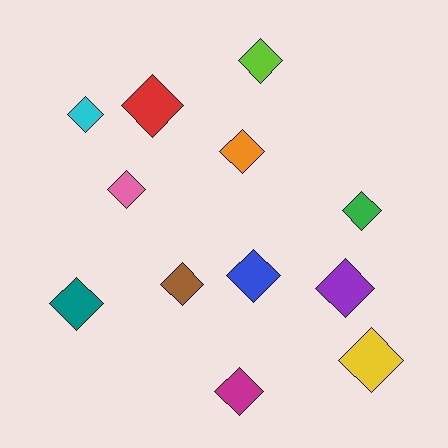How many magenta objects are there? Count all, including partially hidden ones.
There is 1 magenta object.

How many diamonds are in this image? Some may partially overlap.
There are 12 diamonds.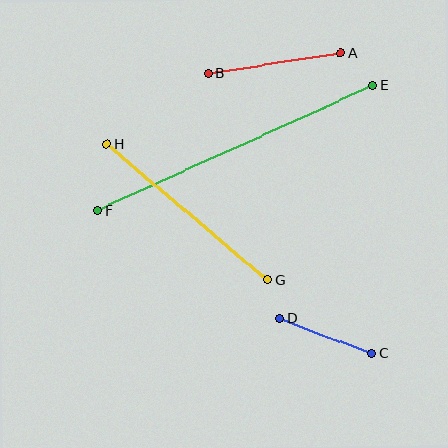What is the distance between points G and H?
The distance is approximately 210 pixels.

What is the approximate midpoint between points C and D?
The midpoint is at approximately (326, 336) pixels.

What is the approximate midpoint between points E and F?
The midpoint is at approximately (235, 148) pixels.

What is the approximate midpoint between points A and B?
The midpoint is at approximately (275, 63) pixels.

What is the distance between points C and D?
The distance is approximately 98 pixels.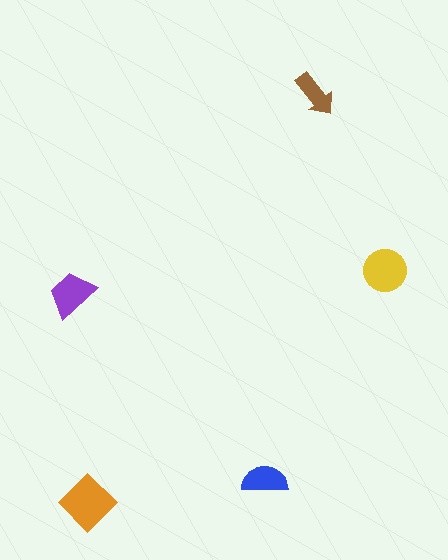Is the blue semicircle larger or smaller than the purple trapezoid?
Smaller.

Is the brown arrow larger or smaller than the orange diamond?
Smaller.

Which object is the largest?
The orange diamond.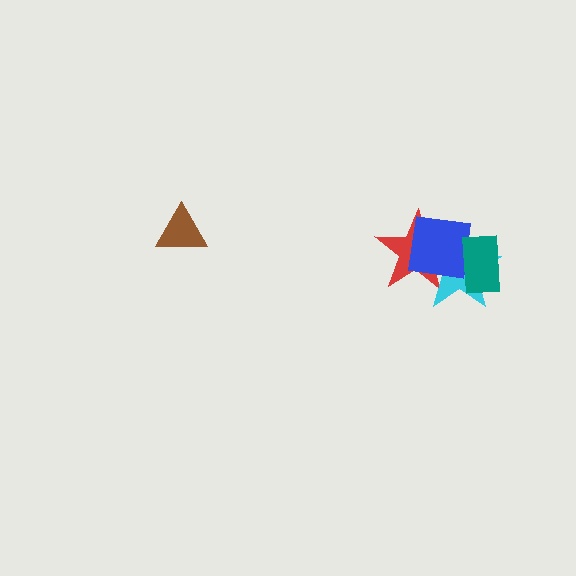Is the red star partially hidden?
Yes, it is partially covered by another shape.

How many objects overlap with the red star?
2 objects overlap with the red star.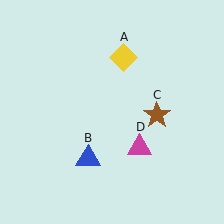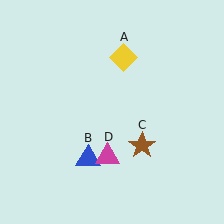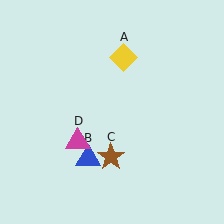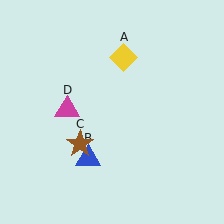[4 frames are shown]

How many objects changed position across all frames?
2 objects changed position: brown star (object C), magenta triangle (object D).